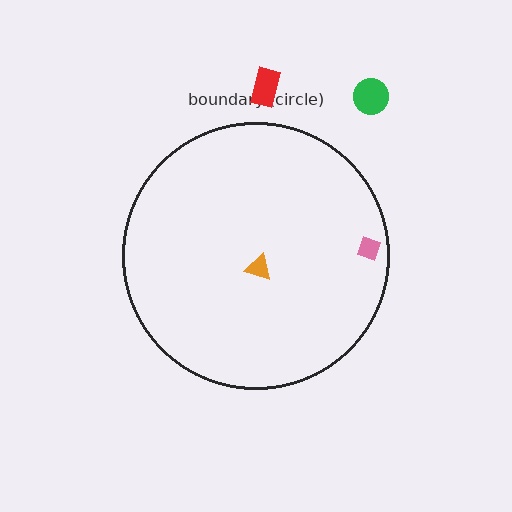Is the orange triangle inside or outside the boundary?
Inside.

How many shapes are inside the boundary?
2 inside, 2 outside.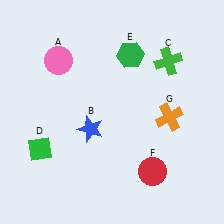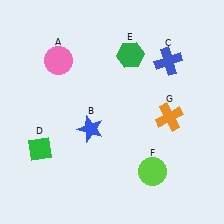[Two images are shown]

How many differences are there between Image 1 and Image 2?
There are 2 differences between the two images.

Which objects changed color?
C changed from green to blue. F changed from red to lime.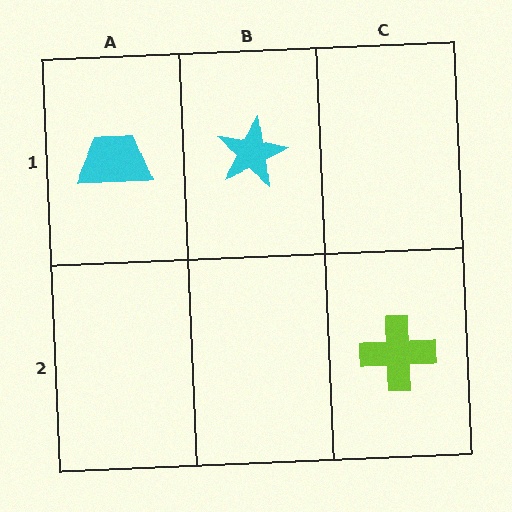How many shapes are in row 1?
2 shapes.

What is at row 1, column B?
A cyan star.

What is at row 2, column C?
A lime cross.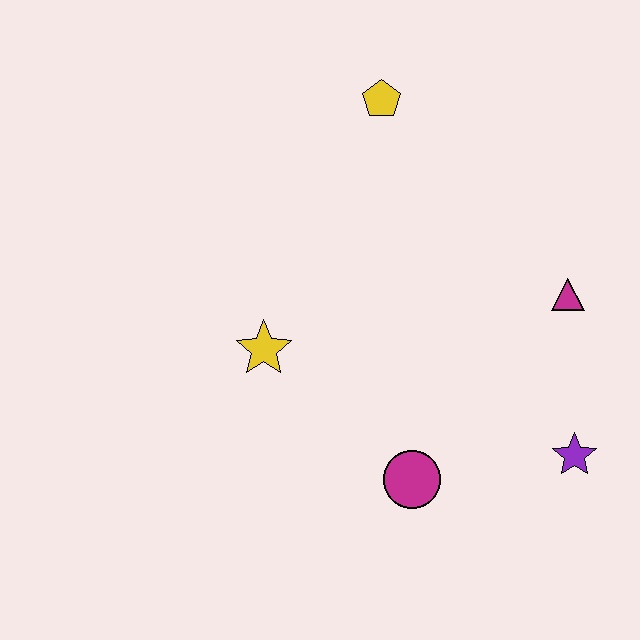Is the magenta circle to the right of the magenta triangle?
No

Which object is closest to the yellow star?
The magenta circle is closest to the yellow star.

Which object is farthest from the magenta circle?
The yellow pentagon is farthest from the magenta circle.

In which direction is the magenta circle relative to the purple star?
The magenta circle is to the left of the purple star.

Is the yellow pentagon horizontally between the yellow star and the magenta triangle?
Yes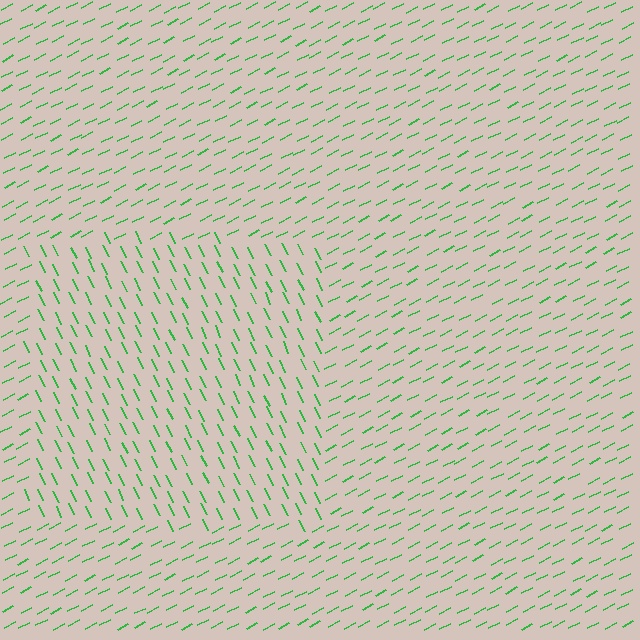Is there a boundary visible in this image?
Yes, there is a texture boundary formed by a change in line orientation.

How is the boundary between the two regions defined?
The boundary is defined purely by a change in line orientation (approximately 89 degrees difference). All lines are the same color and thickness.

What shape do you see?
I see a rectangle.